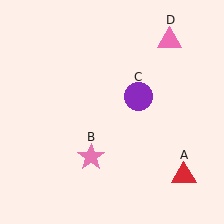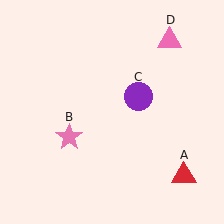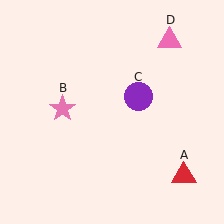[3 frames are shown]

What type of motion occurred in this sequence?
The pink star (object B) rotated clockwise around the center of the scene.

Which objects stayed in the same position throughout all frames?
Red triangle (object A) and purple circle (object C) and pink triangle (object D) remained stationary.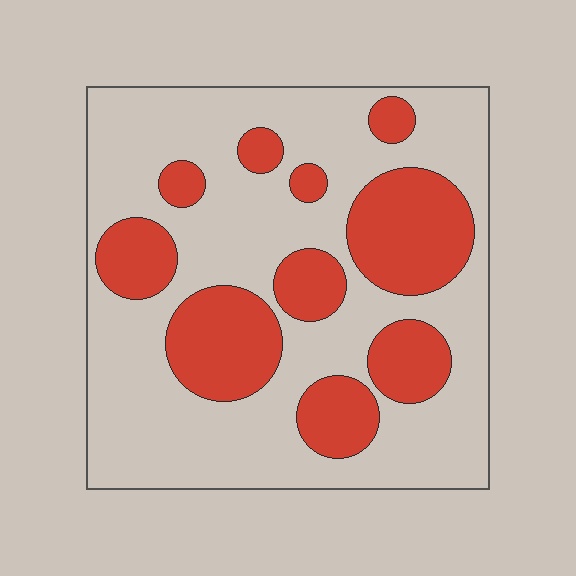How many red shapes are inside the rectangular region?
10.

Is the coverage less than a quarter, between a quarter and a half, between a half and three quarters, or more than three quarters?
Between a quarter and a half.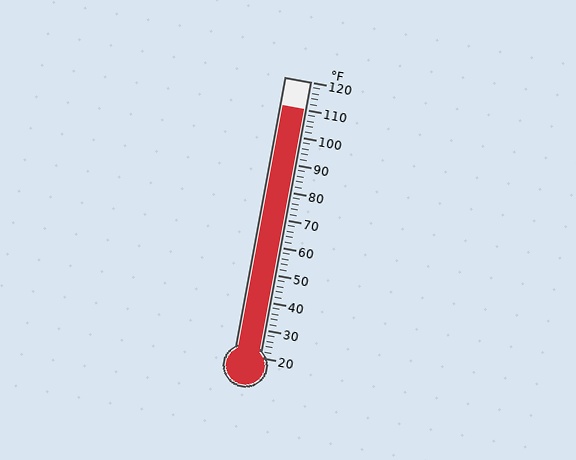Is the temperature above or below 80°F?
The temperature is above 80°F.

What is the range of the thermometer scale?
The thermometer scale ranges from 20°F to 120°F.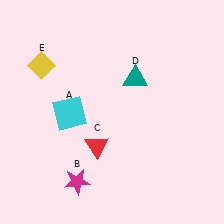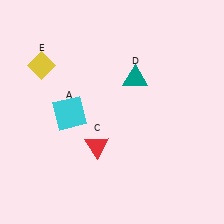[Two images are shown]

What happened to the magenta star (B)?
The magenta star (B) was removed in Image 2. It was in the bottom-left area of Image 1.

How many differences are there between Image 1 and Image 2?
There is 1 difference between the two images.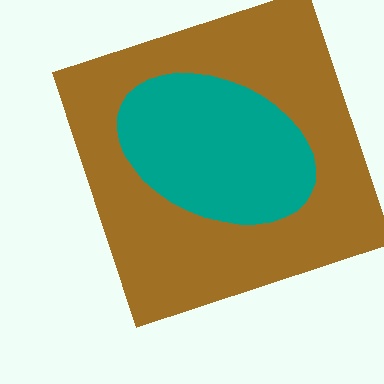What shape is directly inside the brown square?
The teal ellipse.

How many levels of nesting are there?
2.